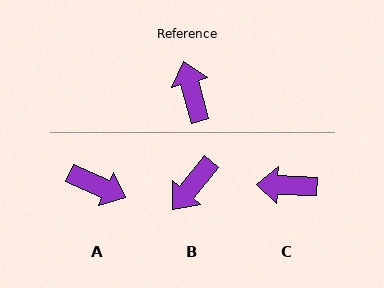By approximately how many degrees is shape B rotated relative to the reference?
Approximately 125 degrees counter-clockwise.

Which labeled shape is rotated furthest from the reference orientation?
A, about 130 degrees away.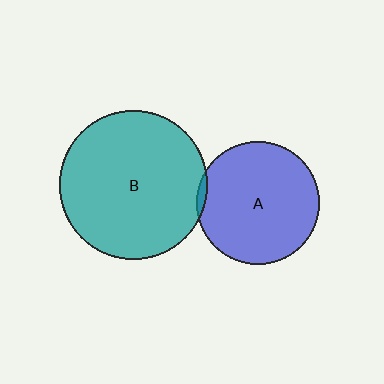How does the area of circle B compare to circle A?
Approximately 1.5 times.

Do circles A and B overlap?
Yes.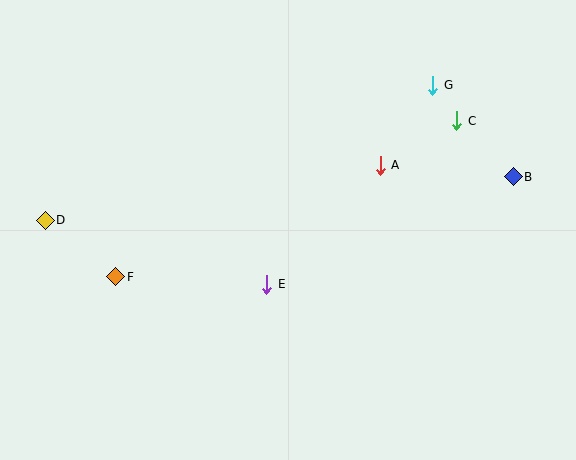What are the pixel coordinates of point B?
Point B is at (513, 177).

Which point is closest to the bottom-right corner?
Point B is closest to the bottom-right corner.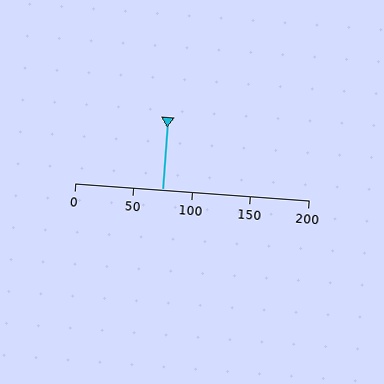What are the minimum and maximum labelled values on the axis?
The axis runs from 0 to 200.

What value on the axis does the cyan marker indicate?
The marker indicates approximately 75.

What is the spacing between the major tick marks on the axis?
The major ticks are spaced 50 apart.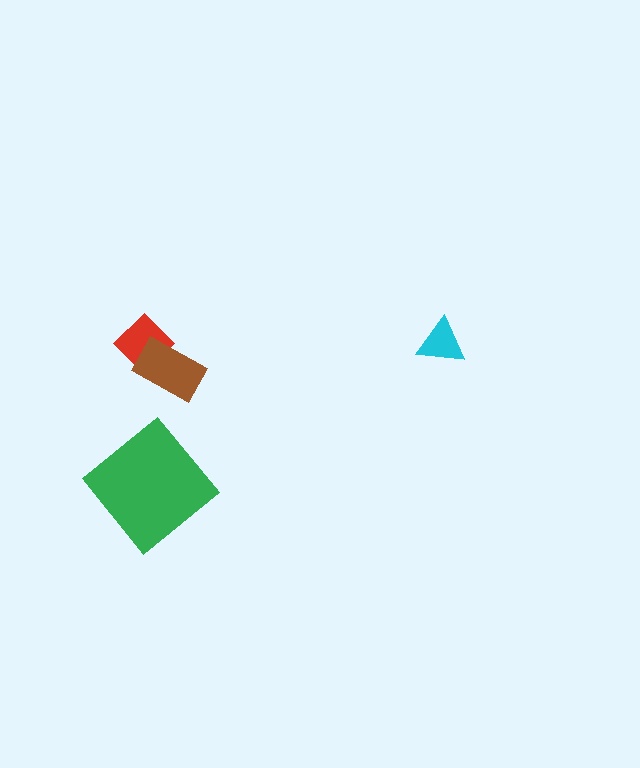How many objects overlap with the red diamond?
1 object overlaps with the red diamond.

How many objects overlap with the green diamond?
0 objects overlap with the green diamond.